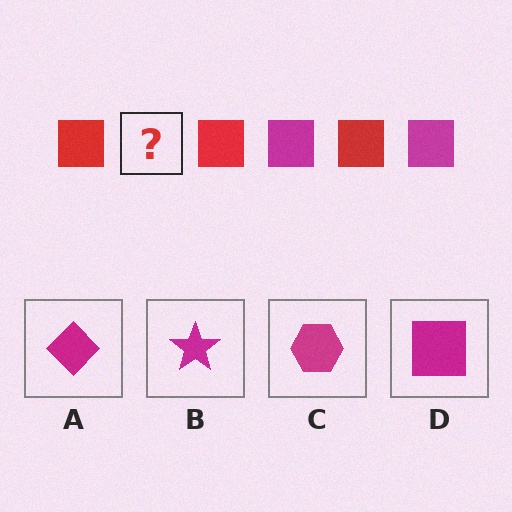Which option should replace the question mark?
Option D.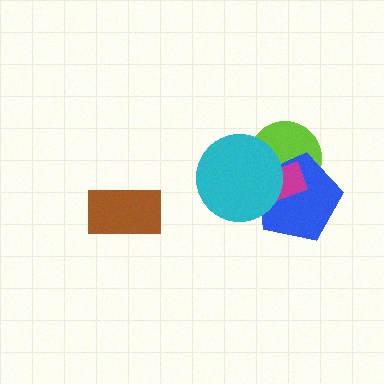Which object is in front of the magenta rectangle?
The cyan circle is in front of the magenta rectangle.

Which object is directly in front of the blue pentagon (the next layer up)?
The magenta rectangle is directly in front of the blue pentagon.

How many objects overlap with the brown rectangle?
0 objects overlap with the brown rectangle.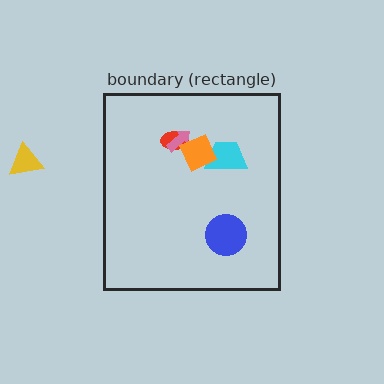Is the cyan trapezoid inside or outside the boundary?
Inside.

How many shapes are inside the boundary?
5 inside, 1 outside.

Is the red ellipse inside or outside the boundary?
Inside.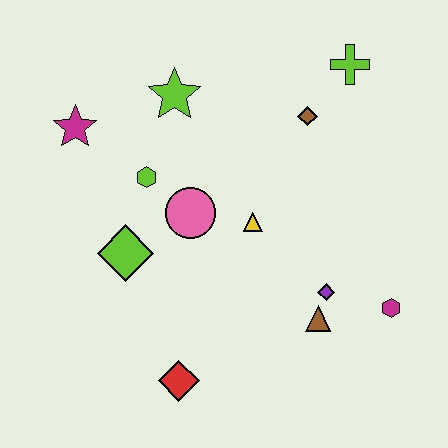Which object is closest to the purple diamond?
The brown triangle is closest to the purple diamond.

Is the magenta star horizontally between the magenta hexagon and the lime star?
No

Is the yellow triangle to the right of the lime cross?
No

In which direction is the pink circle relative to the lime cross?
The pink circle is to the left of the lime cross.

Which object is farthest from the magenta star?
The magenta hexagon is farthest from the magenta star.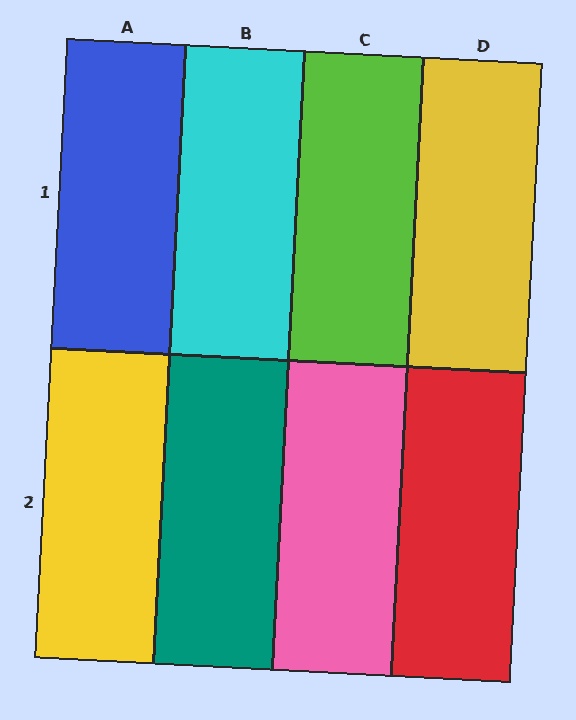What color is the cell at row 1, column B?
Cyan.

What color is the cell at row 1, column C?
Lime.